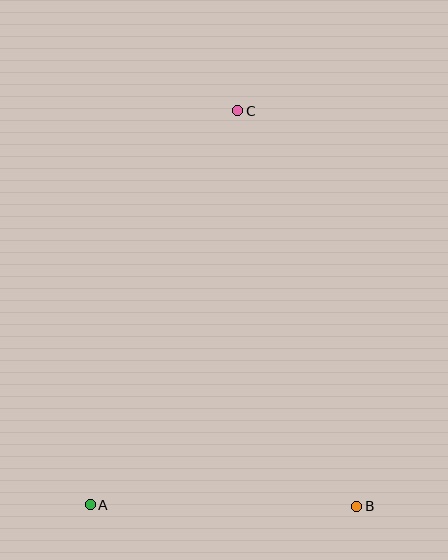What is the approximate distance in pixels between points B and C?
The distance between B and C is approximately 413 pixels.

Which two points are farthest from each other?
Points A and C are farthest from each other.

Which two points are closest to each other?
Points A and B are closest to each other.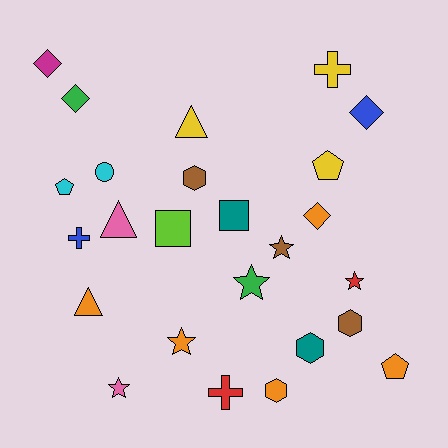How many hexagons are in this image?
There are 4 hexagons.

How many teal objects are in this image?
There are 2 teal objects.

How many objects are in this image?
There are 25 objects.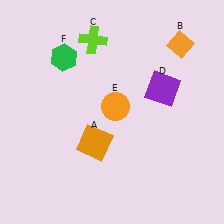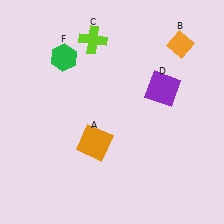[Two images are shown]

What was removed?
The orange circle (E) was removed in Image 2.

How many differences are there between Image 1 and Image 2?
There is 1 difference between the two images.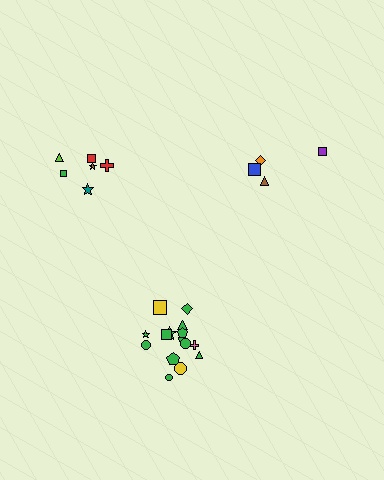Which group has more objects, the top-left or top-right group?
The top-left group.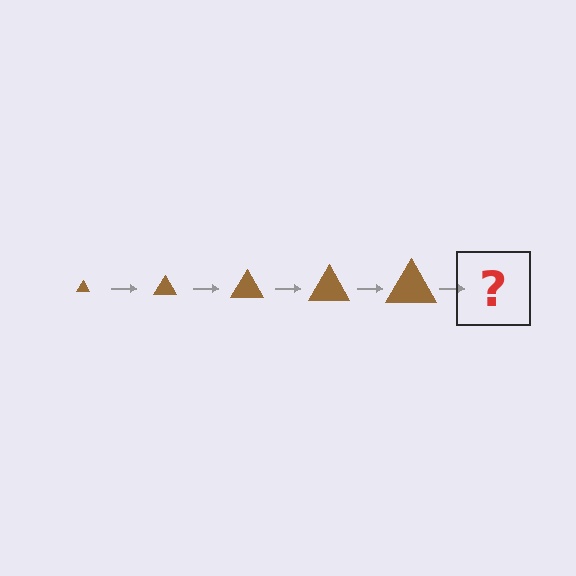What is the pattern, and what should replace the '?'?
The pattern is that the triangle gets progressively larger each step. The '?' should be a brown triangle, larger than the previous one.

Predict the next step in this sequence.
The next step is a brown triangle, larger than the previous one.